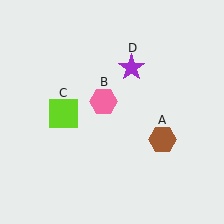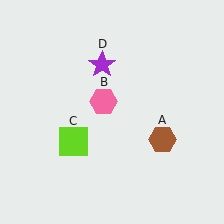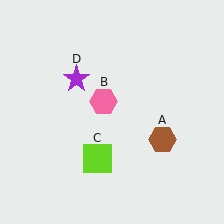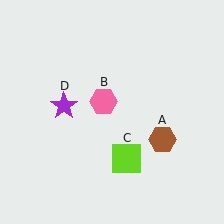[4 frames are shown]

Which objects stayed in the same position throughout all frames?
Brown hexagon (object A) and pink hexagon (object B) remained stationary.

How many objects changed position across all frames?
2 objects changed position: lime square (object C), purple star (object D).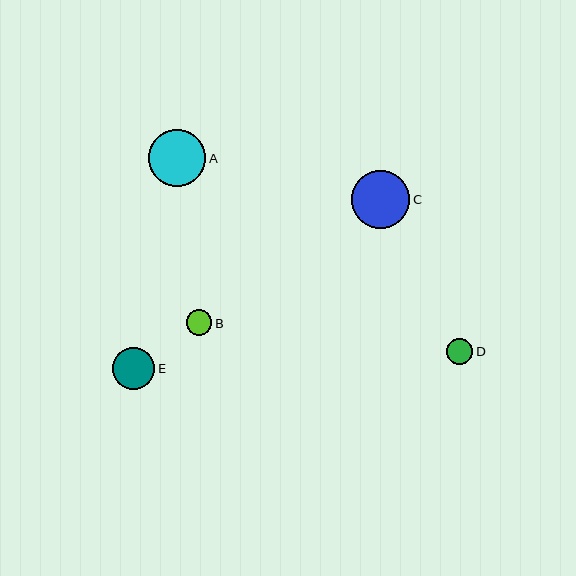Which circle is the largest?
Circle C is the largest with a size of approximately 58 pixels.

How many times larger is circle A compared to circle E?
Circle A is approximately 1.4 times the size of circle E.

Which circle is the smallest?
Circle B is the smallest with a size of approximately 25 pixels.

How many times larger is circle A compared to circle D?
Circle A is approximately 2.2 times the size of circle D.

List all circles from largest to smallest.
From largest to smallest: C, A, E, D, B.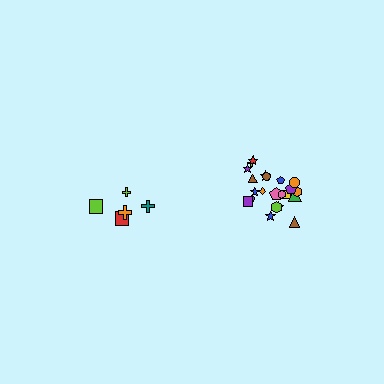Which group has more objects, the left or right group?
The right group.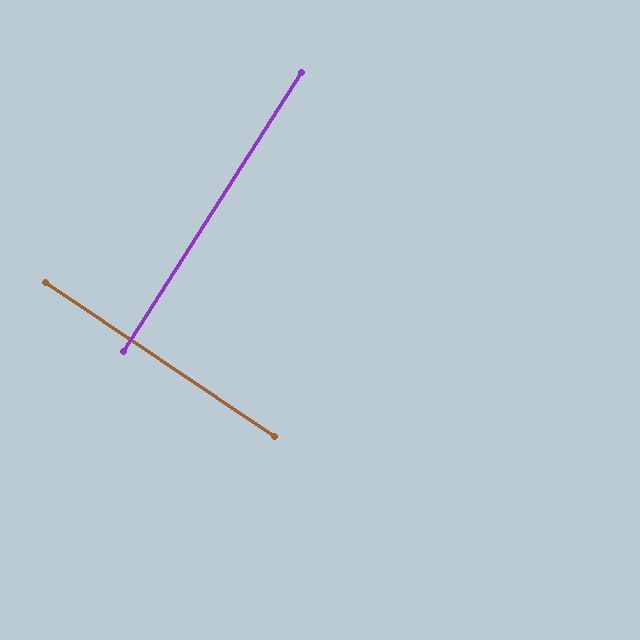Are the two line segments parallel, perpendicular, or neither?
Perpendicular — they meet at approximately 89°.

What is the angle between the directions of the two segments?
Approximately 89 degrees.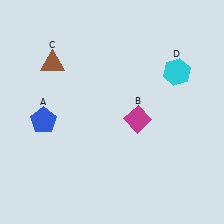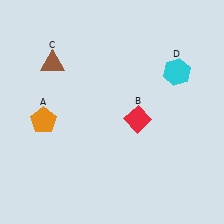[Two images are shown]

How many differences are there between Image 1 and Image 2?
There are 2 differences between the two images.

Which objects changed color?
A changed from blue to orange. B changed from magenta to red.